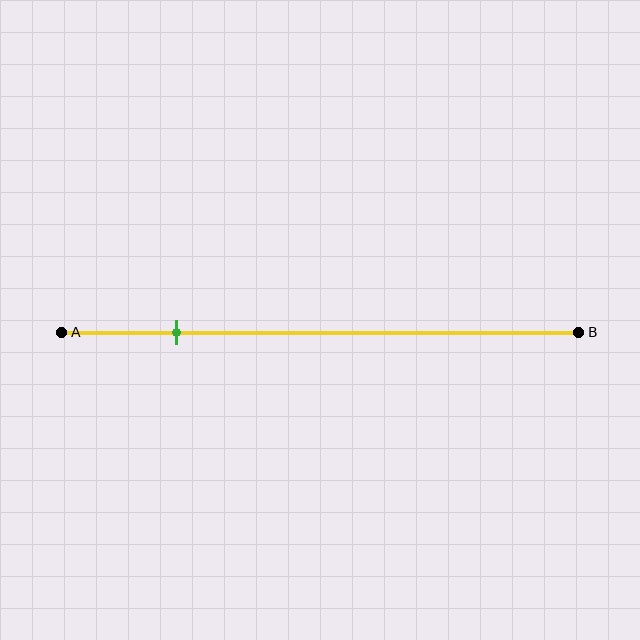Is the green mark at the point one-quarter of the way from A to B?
Yes, the mark is approximately at the one-quarter point.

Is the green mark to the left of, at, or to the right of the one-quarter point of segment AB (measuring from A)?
The green mark is approximately at the one-quarter point of segment AB.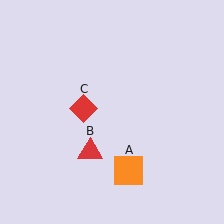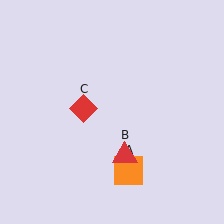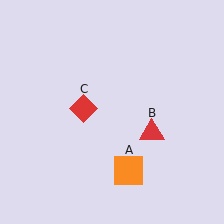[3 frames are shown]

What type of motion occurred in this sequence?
The red triangle (object B) rotated counterclockwise around the center of the scene.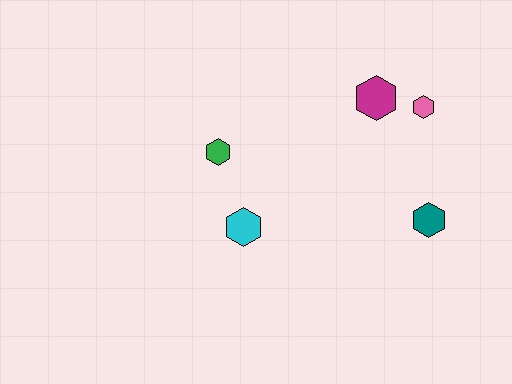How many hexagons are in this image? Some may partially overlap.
There are 5 hexagons.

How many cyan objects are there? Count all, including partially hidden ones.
There is 1 cyan object.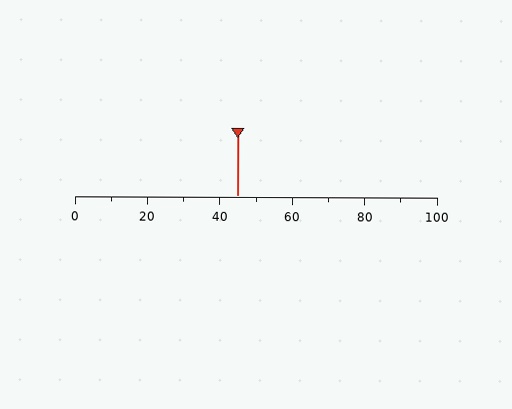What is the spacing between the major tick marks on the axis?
The major ticks are spaced 20 apart.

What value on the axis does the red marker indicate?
The marker indicates approximately 45.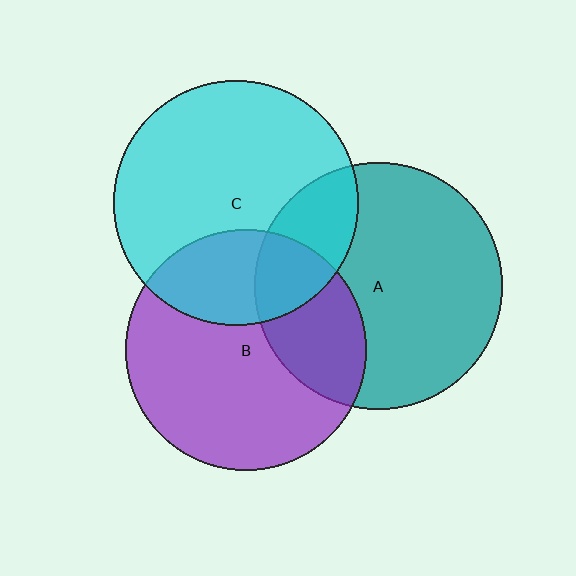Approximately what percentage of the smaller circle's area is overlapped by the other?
Approximately 30%.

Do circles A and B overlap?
Yes.